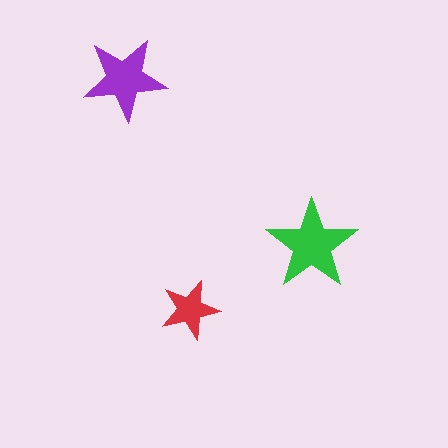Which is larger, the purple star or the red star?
The purple one.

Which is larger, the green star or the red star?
The green one.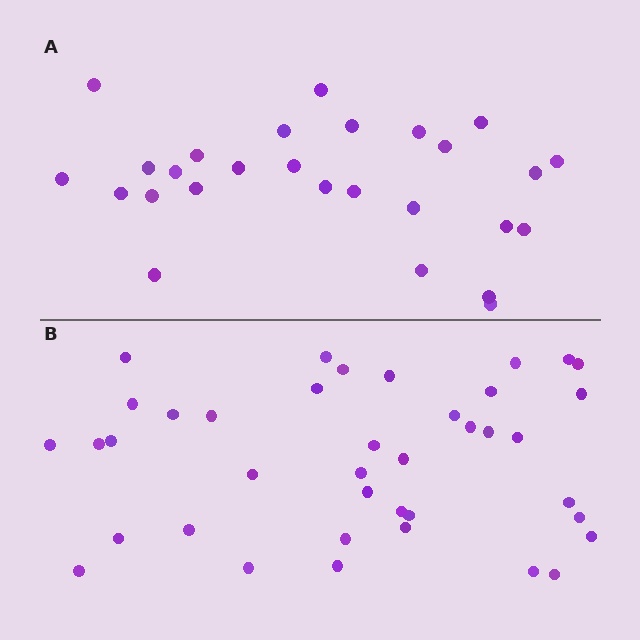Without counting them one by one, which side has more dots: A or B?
Region B (the bottom region) has more dots.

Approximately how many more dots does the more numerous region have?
Region B has roughly 12 or so more dots than region A.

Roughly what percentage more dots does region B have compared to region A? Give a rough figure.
About 45% more.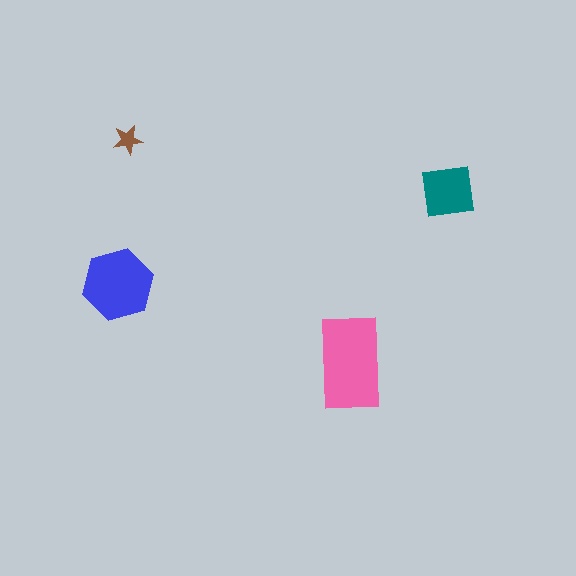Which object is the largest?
The pink rectangle.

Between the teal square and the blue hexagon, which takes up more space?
The blue hexagon.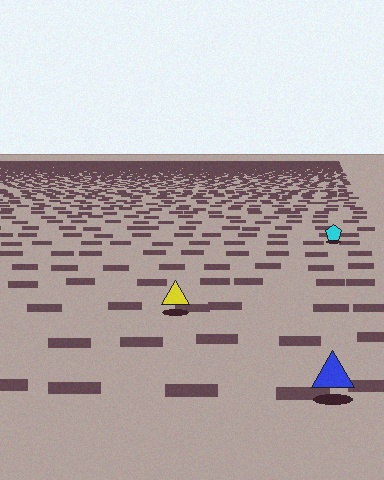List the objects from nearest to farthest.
From nearest to farthest: the blue triangle, the yellow triangle, the cyan pentagon.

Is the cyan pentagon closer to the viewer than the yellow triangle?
No. The yellow triangle is closer — you can tell from the texture gradient: the ground texture is coarser near it.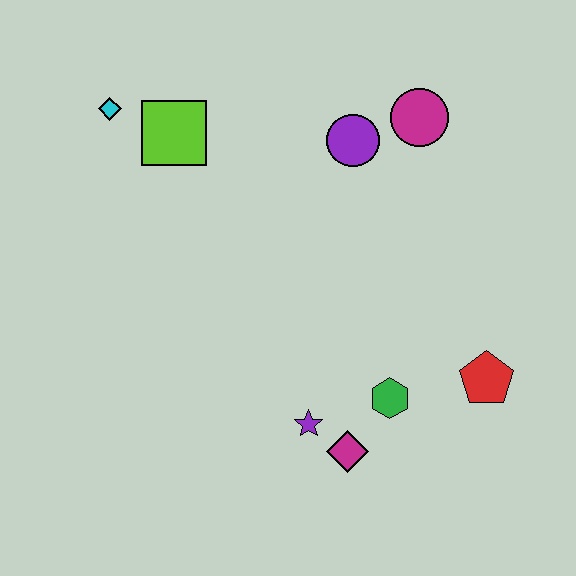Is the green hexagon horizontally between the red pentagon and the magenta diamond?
Yes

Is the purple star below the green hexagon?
Yes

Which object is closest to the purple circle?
The magenta circle is closest to the purple circle.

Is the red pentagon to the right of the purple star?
Yes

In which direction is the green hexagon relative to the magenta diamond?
The green hexagon is above the magenta diamond.